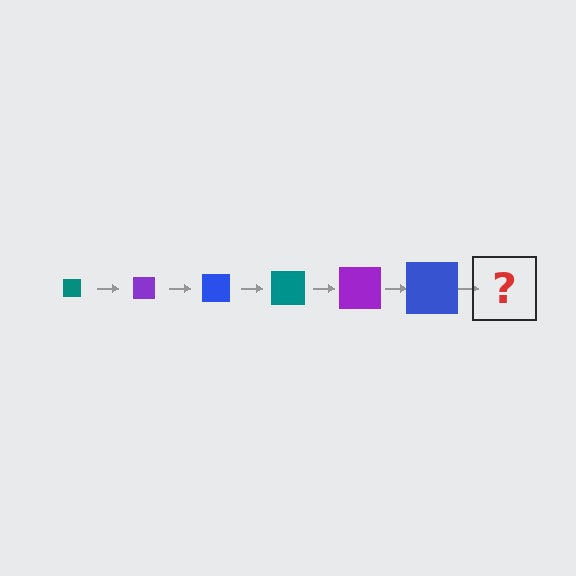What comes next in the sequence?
The next element should be a teal square, larger than the previous one.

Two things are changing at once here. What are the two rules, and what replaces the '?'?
The two rules are that the square grows larger each step and the color cycles through teal, purple, and blue. The '?' should be a teal square, larger than the previous one.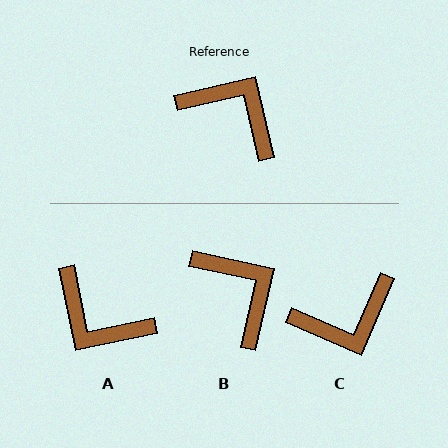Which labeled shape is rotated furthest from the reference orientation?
A, about 178 degrees away.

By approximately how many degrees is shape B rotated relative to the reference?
Approximately 26 degrees clockwise.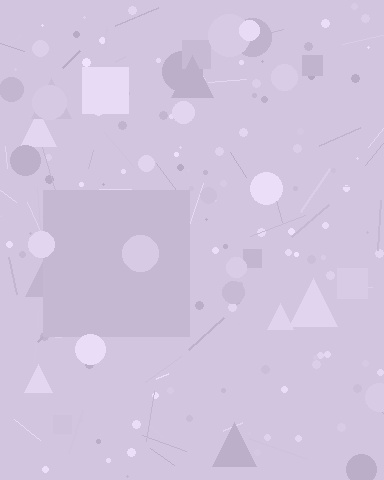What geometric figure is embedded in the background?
A square is embedded in the background.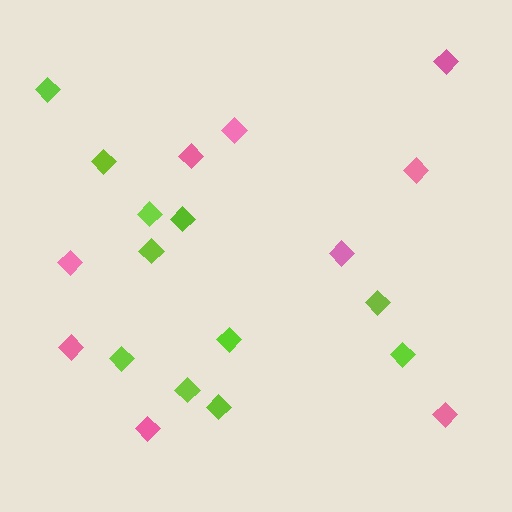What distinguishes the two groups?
There are 2 groups: one group of lime diamonds (11) and one group of pink diamonds (9).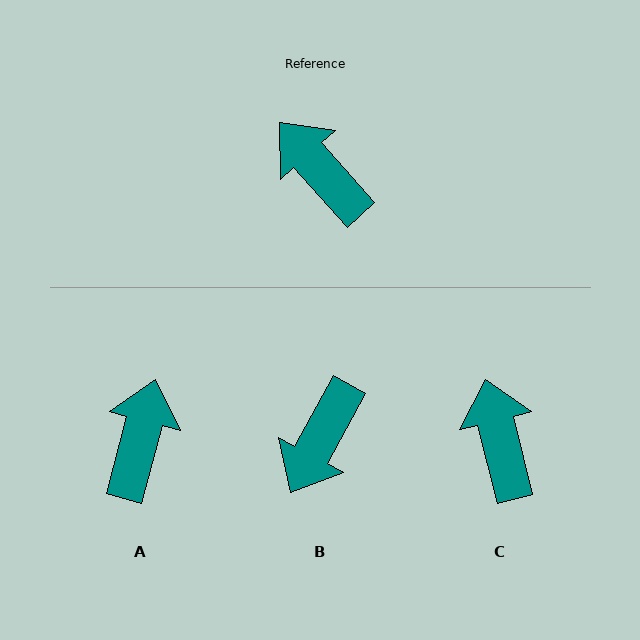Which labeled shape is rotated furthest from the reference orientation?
B, about 110 degrees away.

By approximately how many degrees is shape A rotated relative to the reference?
Approximately 57 degrees clockwise.